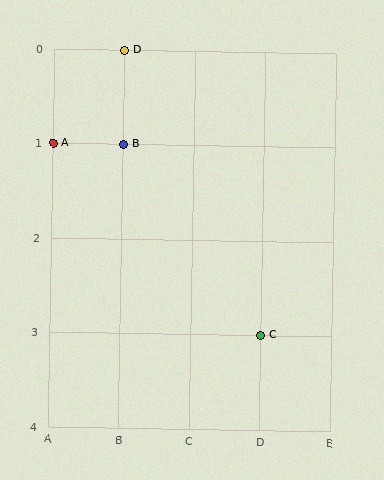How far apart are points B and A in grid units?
Points B and A are 1 column apart.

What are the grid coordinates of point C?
Point C is at grid coordinates (D, 3).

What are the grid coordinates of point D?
Point D is at grid coordinates (B, 0).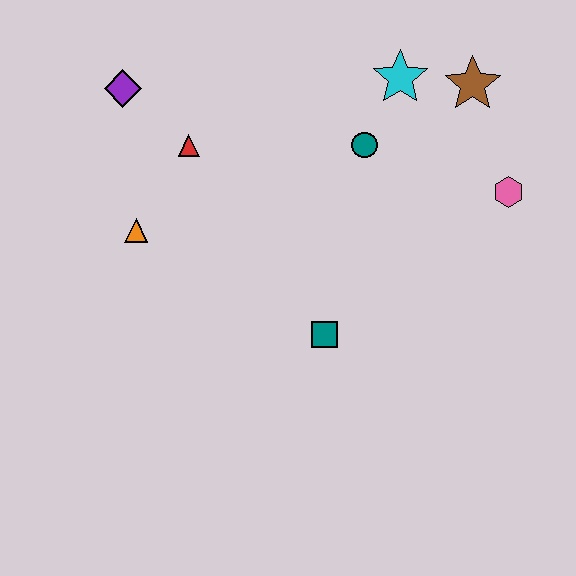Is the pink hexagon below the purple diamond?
Yes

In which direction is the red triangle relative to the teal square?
The red triangle is above the teal square.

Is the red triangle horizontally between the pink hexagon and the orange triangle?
Yes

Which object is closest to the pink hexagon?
The brown star is closest to the pink hexagon.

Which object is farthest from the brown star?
The orange triangle is farthest from the brown star.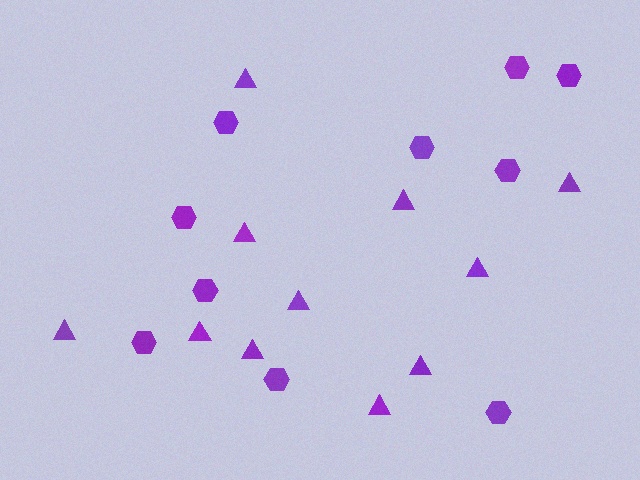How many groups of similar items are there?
There are 2 groups: one group of hexagons (10) and one group of triangles (11).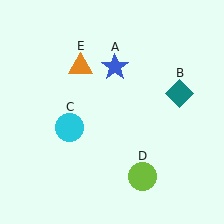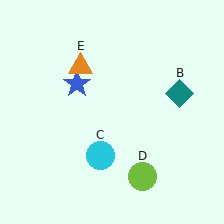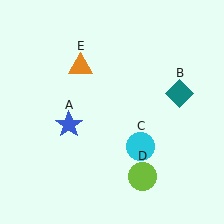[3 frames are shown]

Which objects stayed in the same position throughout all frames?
Teal diamond (object B) and lime circle (object D) and orange triangle (object E) remained stationary.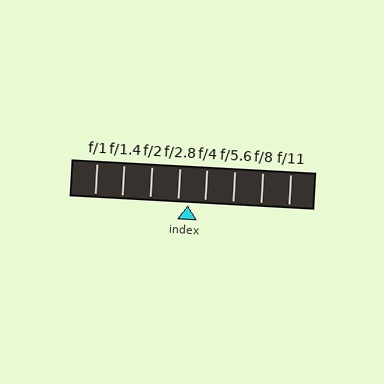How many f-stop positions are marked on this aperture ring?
There are 8 f-stop positions marked.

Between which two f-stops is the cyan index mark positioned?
The index mark is between f/2.8 and f/4.